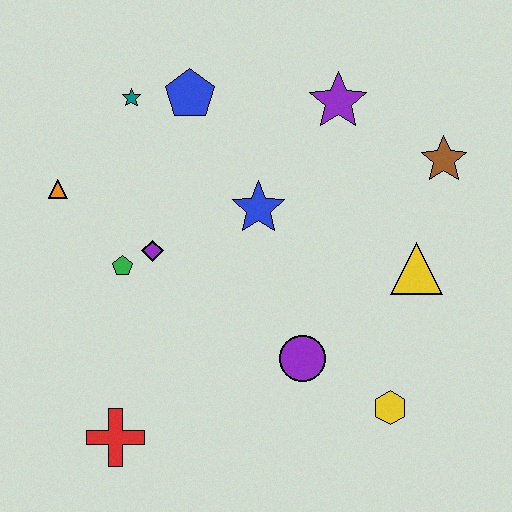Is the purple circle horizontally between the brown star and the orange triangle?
Yes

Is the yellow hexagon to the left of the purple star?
No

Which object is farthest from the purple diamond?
The brown star is farthest from the purple diamond.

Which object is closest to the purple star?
The brown star is closest to the purple star.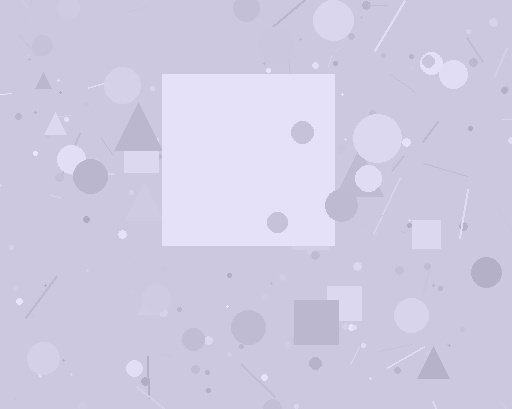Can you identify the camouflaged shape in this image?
The camouflaged shape is a square.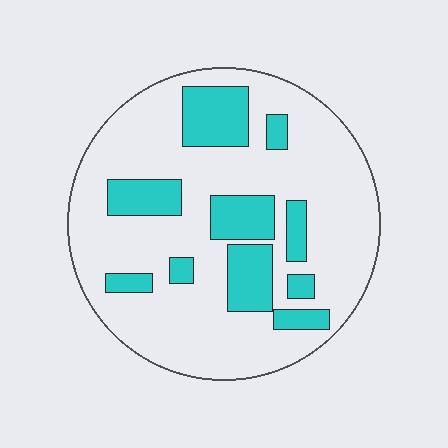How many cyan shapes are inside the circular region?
10.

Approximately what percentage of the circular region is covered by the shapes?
Approximately 25%.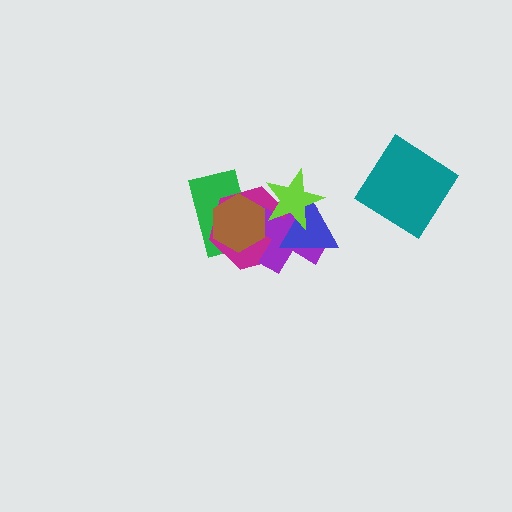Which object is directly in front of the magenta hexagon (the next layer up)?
The purple cross is directly in front of the magenta hexagon.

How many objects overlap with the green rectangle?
2 objects overlap with the green rectangle.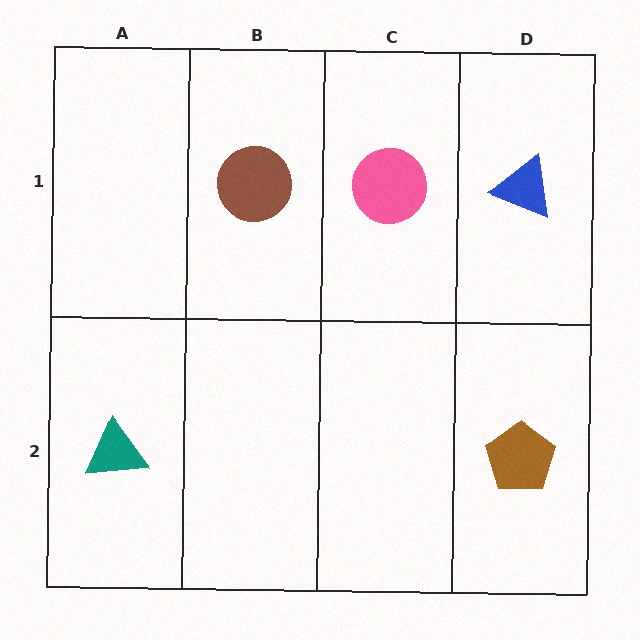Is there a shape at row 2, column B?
No, that cell is empty.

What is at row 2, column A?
A teal triangle.